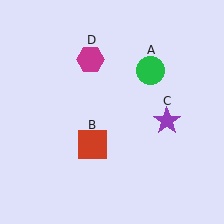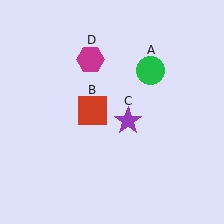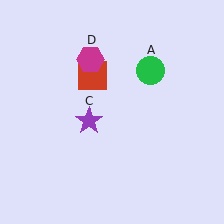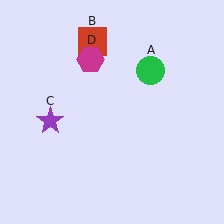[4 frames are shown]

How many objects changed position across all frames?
2 objects changed position: red square (object B), purple star (object C).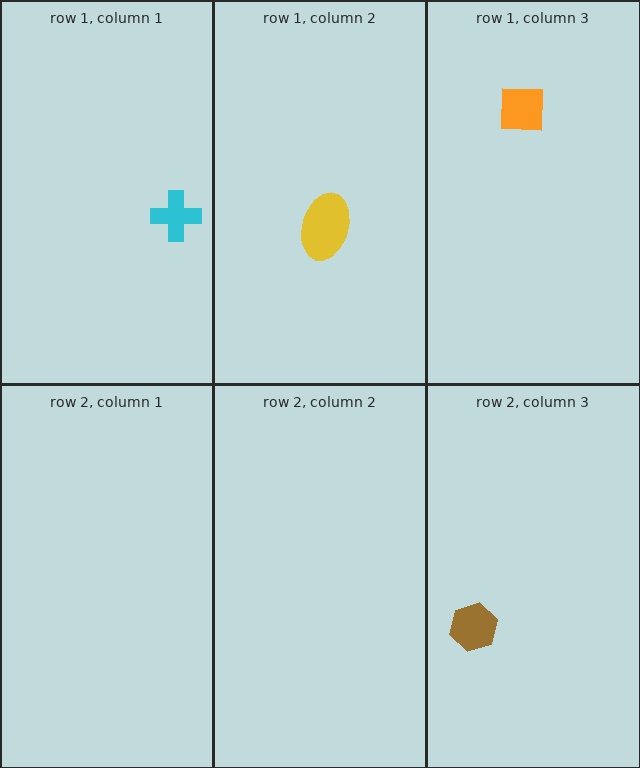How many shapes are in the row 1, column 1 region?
1.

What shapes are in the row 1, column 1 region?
The cyan cross.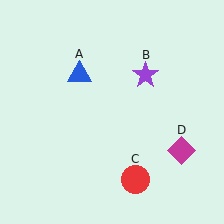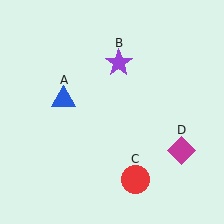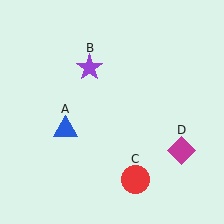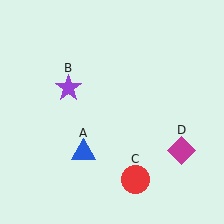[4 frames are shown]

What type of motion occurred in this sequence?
The blue triangle (object A), purple star (object B) rotated counterclockwise around the center of the scene.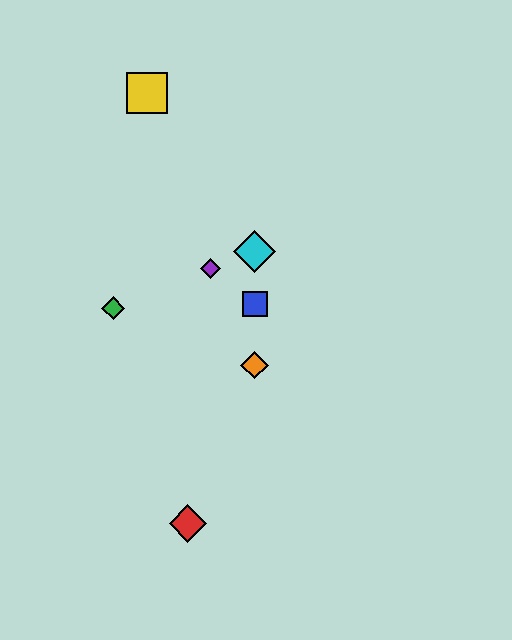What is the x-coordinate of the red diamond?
The red diamond is at x≈188.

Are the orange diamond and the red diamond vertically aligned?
No, the orange diamond is at x≈255 and the red diamond is at x≈188.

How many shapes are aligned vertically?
3 shapes (the blue square, the orange diamond, the cyan diamond) are aligned vertically.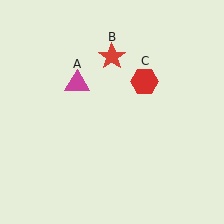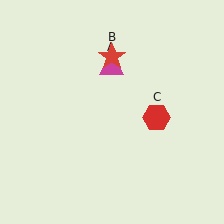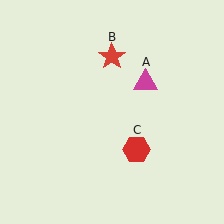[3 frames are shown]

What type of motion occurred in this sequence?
The magenta triangle (object A), red hexagon (object C) rotated clockwise around the center of the scene.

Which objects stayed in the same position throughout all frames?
Red star (object B) remained stationary.